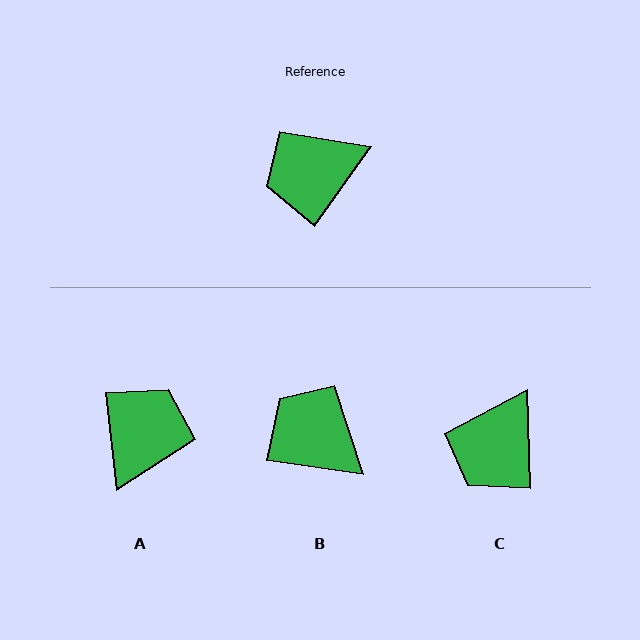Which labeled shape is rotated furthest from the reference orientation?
A, about 138 degrees away.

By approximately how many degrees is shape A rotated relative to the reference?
Approximately 138 degrees clockwise.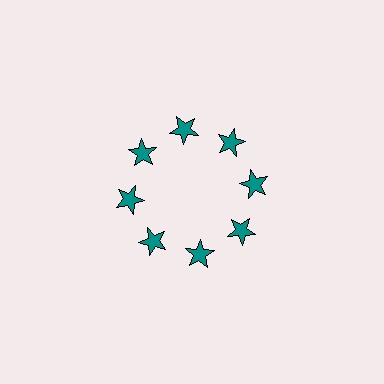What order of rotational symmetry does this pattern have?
This pattern has 8-fold rotational symmetry.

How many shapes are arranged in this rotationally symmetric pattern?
There are 8 shapes, arranged in 8 groups of 1.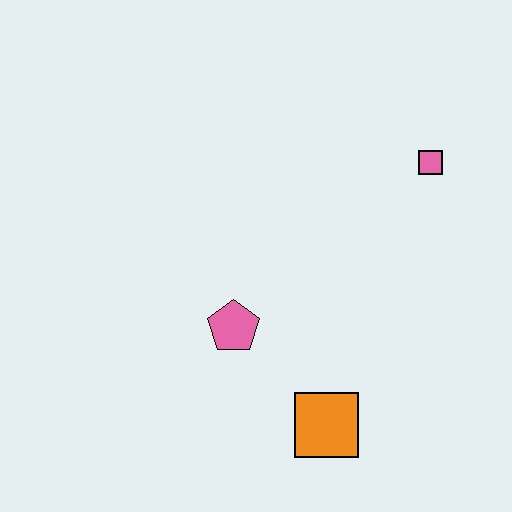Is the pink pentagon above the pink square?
No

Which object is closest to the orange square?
The pink pentagon is closest to the orange square.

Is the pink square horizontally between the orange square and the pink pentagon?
No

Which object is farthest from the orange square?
The pink square is farthest from the orange square.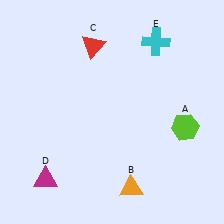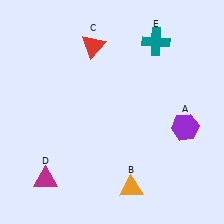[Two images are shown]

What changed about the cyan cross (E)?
In Image 1, E is cyan. In Image 2, it changed to teal.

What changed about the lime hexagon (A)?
In Image 1, A is lime. In Image 2, it changed to purple.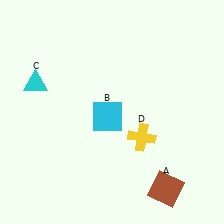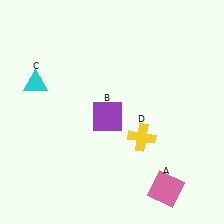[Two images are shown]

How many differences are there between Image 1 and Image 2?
There are 2 differences between the two images.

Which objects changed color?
A changed from brown to pink. B changed from cyan to purple.